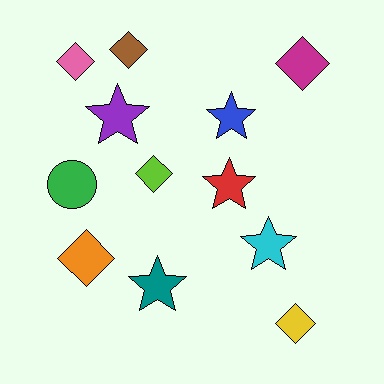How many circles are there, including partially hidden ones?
There is 1 circle.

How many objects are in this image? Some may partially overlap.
There are 12 objects.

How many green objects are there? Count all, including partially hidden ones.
There is 1 green object.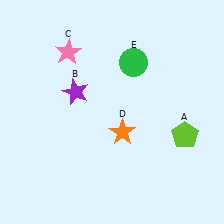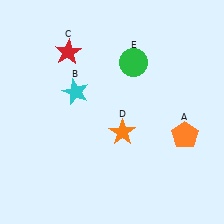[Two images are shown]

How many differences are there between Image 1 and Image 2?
There are 3 differences between the two images.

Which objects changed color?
A changed from lime to orange. B changed from purple to cyan. C changed from pink to red.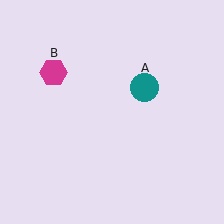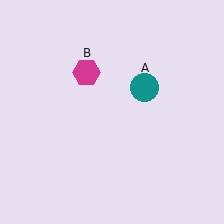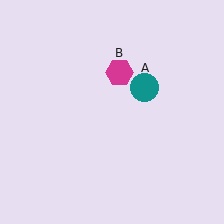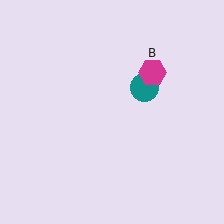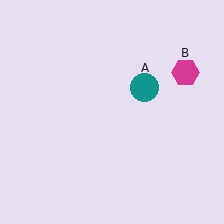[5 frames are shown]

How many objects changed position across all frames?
1 object changed position: magenta hexagon (object B).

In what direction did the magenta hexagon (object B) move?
The magenta hexagon (object B) moved right.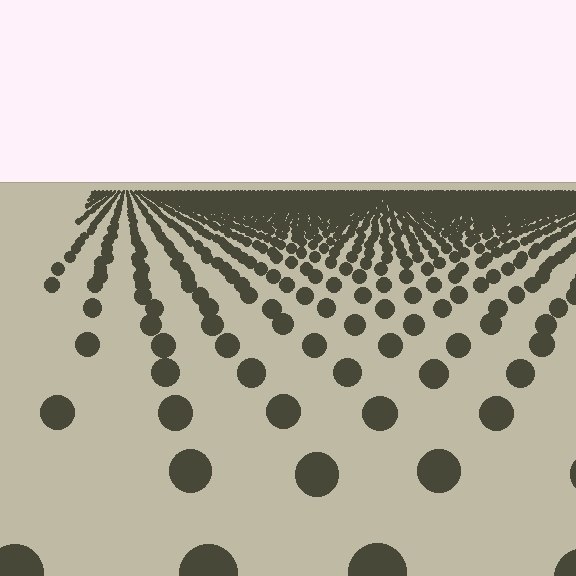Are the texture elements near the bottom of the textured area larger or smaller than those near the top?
Larger. Near the bottom, elements are closer to the viewer and appear at a bigger on-screen size.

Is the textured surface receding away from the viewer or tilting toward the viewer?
The surface is receding away from the viewer. Texture elements get smaller and denser toward the top.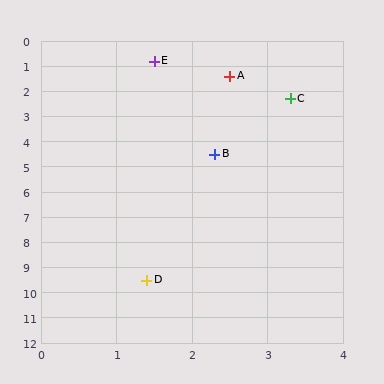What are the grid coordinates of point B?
Point B is at approximately (2.3, 4.5).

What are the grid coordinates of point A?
Point A is at approximately (2.5, 1.4).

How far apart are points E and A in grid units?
Points E and A are about 1.2 grid units apart.